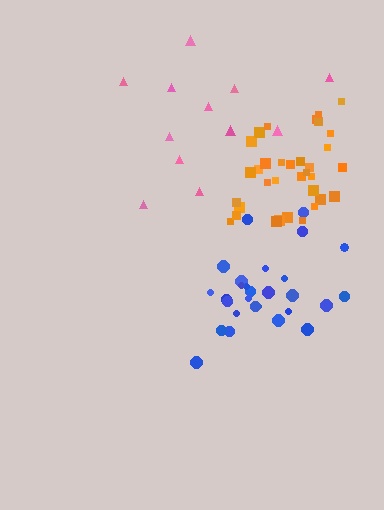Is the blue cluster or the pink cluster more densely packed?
Blue.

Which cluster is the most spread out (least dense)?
Pink.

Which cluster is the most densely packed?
Orange.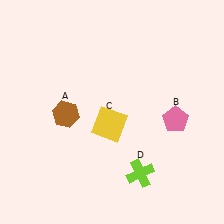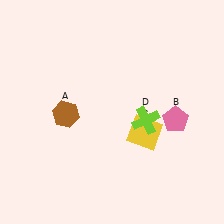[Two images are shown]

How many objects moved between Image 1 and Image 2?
2 objects moved between the two images.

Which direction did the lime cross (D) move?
The lime cross (D) moved up.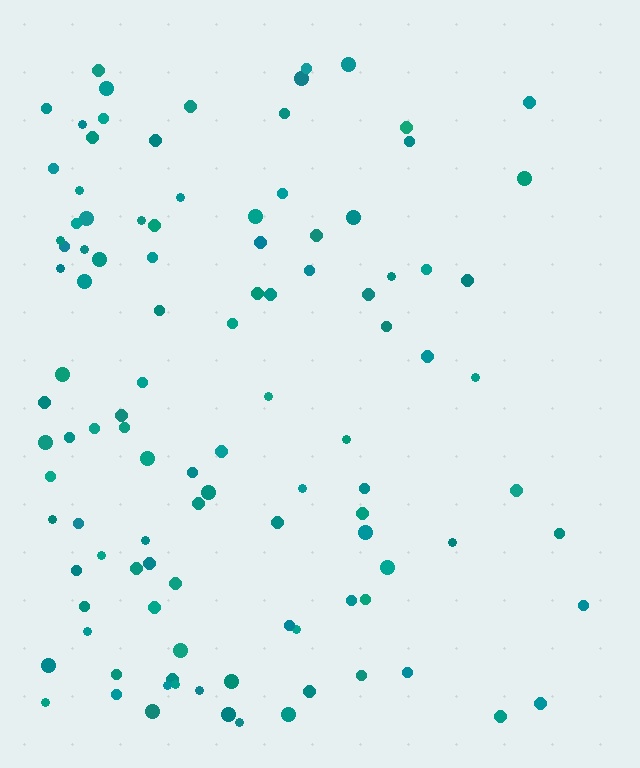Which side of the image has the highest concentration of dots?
The left.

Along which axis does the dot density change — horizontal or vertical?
Horizontal.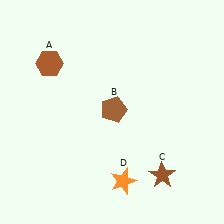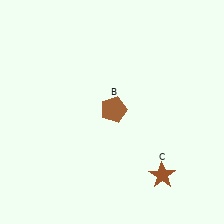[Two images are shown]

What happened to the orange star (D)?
The orange star (D) was removed in Image 2. It was in the bottom-right area of Image 1.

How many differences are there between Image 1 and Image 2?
There are 2 differences between the two images.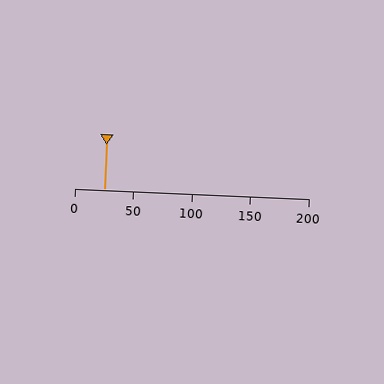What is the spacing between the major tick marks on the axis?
The major ticks are spaced 50 apart.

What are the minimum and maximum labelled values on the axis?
The axis runs from 0 to 200.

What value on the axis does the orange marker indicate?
The marker indicates approximately 25.